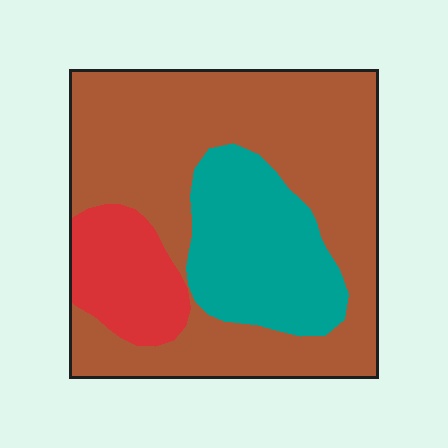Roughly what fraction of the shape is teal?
Teal covers 23% of the shape.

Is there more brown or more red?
Brown.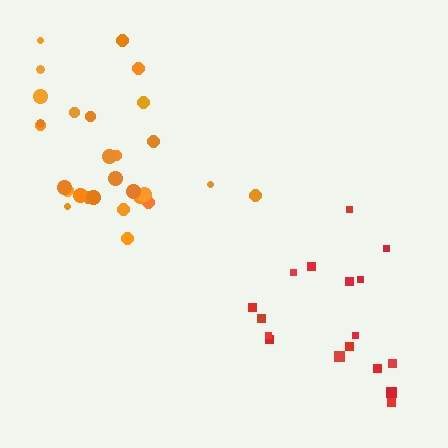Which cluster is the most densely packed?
Red.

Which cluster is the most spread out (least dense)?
Orange.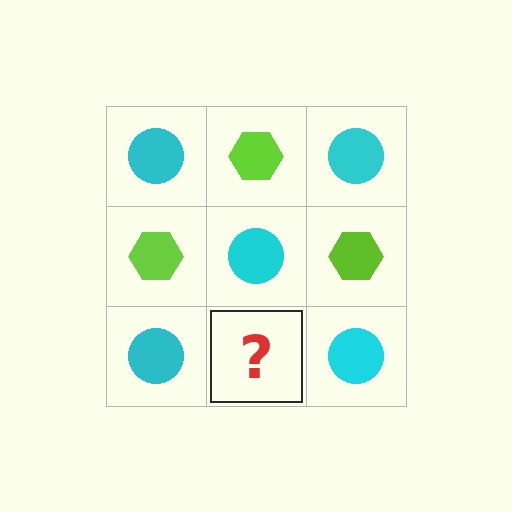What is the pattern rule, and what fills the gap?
The rule is that it alternates cyan circle and lime hexagon in a checkerboard pattern. The gap should be filled with a lime hexagon.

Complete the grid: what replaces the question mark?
The question mark should be replaced with a lime hexagon.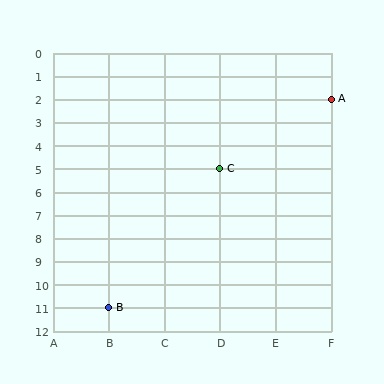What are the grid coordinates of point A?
Point A is at grid coordinates (F, 2).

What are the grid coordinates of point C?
Point C is at grid coordinates (D, 5).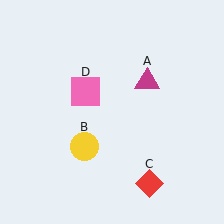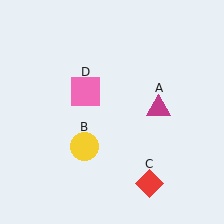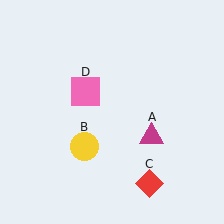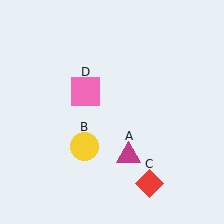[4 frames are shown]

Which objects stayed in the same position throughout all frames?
Yellow circle (object B) and red diamond (object C) and pink square (object D) remained stationary.